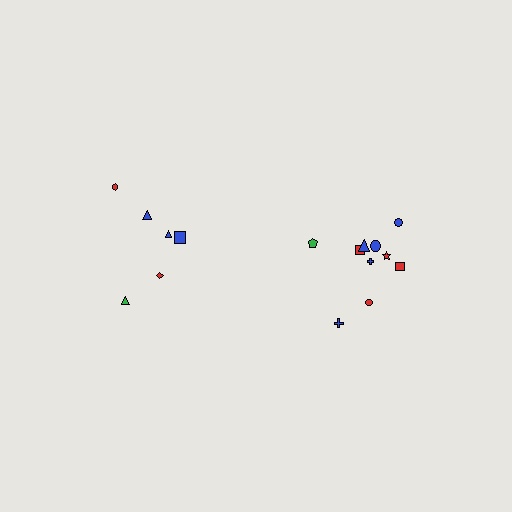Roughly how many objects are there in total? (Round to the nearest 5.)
Roughly 15 objects in total.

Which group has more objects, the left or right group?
The right group.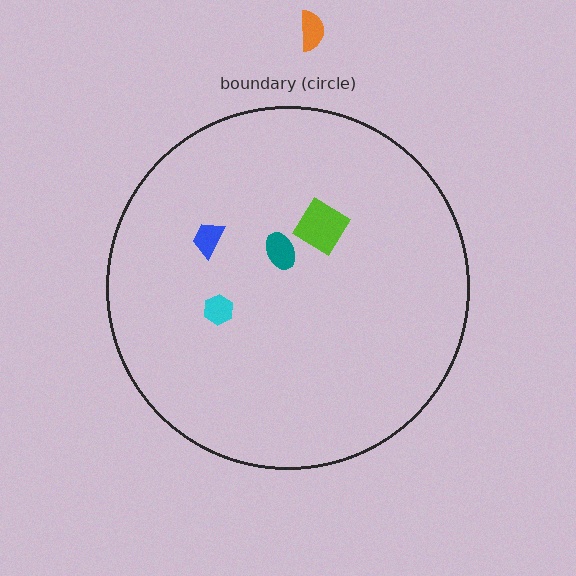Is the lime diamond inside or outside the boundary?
Inside.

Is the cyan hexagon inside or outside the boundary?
Inside.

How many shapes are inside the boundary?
4 inside, 1 outside.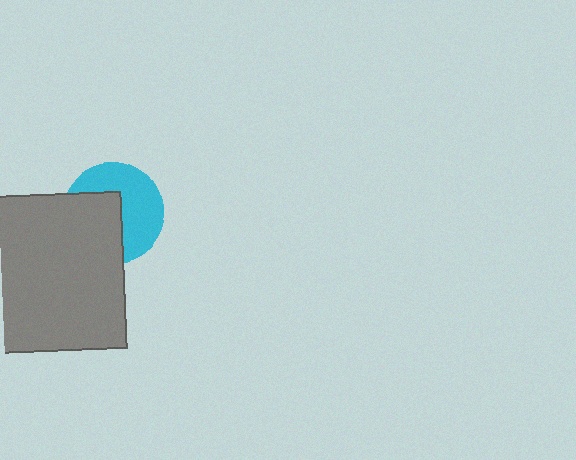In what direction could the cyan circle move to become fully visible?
The cyan circle could move toward the upper-right. That would shift it out from behind the gray rectangle entirely.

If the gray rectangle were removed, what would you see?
You would see the complete cyan circle.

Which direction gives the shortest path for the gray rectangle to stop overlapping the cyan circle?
Moving toward the lower-left gives the shortest separation.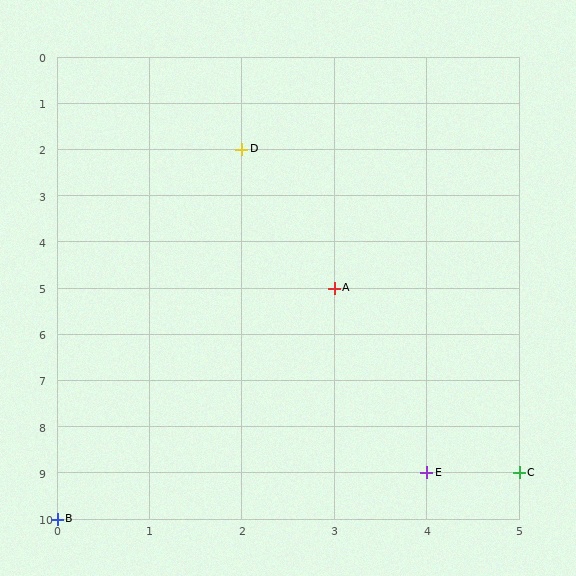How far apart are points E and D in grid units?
Points E and D are 2 columns and 7 rows apart (about 7.3 grid units diagonally).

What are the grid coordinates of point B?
Point B is at grid coordinates (0, 10).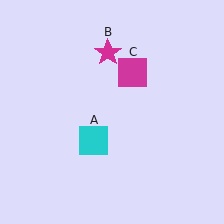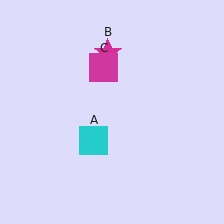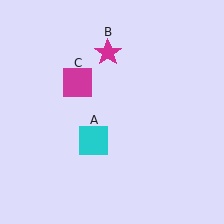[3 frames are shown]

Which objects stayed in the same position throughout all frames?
Cyan square (object A) and magenta star (object B) remained stationary.